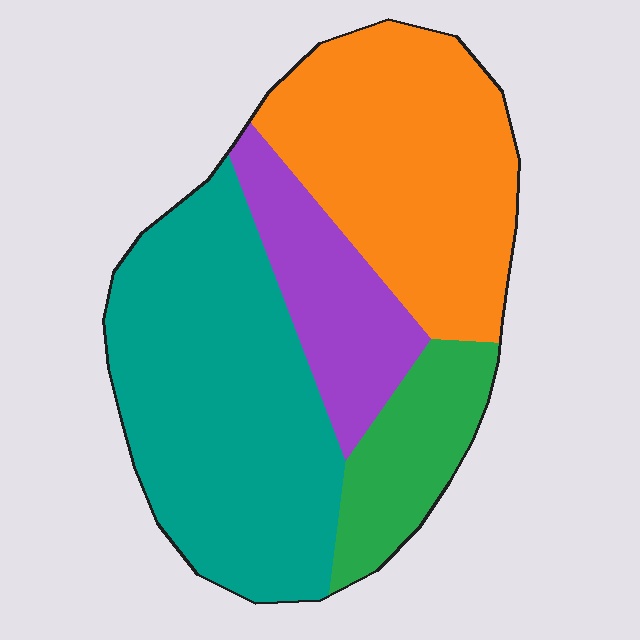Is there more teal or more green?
Teal.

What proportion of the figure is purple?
Purple covers around 15% of the figure.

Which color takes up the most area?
Teal, at roughly 40%.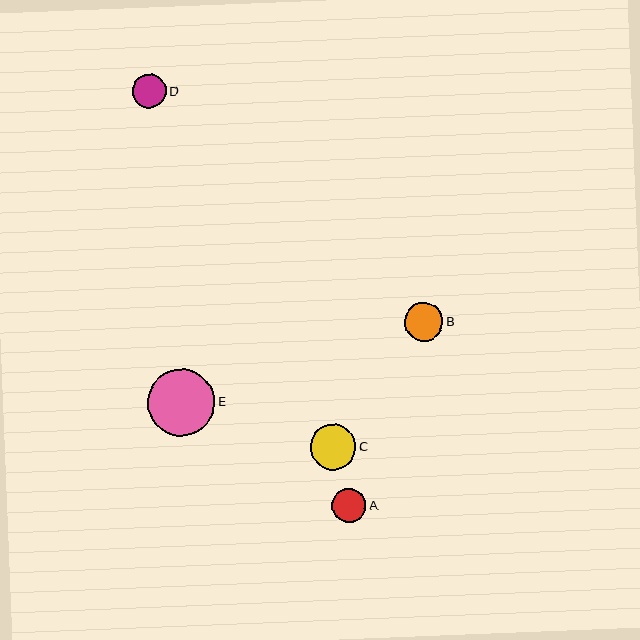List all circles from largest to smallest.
From largest to smallest: E, C, B, D, A.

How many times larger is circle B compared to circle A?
Circle B is approximately 1.1 times the size of circle A.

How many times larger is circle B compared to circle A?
Circle B is approximately 1.1 times the size of circle A.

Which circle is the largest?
Circle E is the largest with a size of approximately 68 pixels.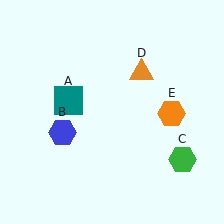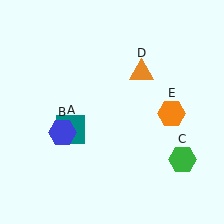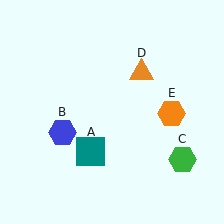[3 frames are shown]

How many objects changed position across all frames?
1 object changed position: teal square (object A).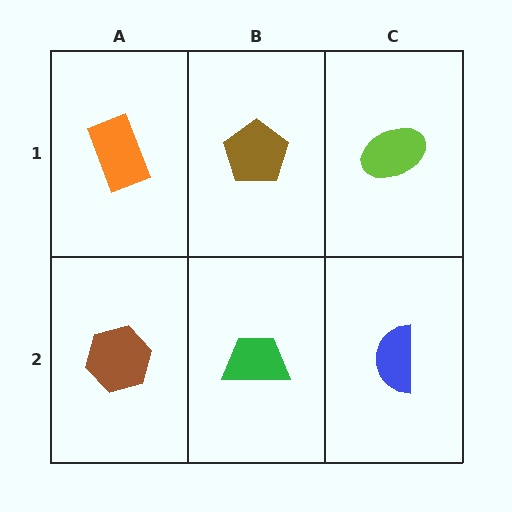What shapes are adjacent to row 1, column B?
A green trapezoid (row 2, column B), an orange rectangle (row 1, column A), a lime ellipse (row 1, column C).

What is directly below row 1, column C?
A blue semicircle.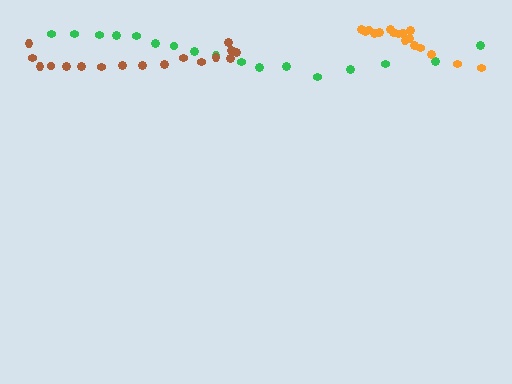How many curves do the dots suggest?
There are 3 distinct paths.